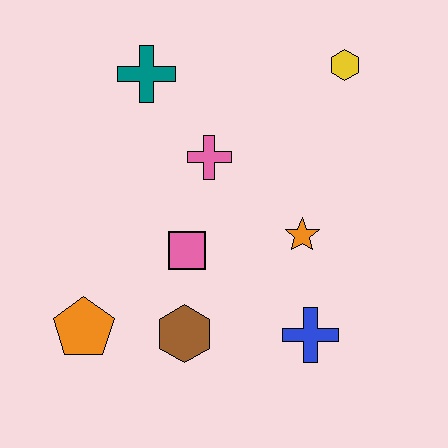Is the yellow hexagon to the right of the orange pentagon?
Yes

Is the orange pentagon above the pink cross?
No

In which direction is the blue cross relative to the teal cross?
The blue cross is below the teal cross.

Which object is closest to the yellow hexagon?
The pink cross is closest to the yellow hexagon.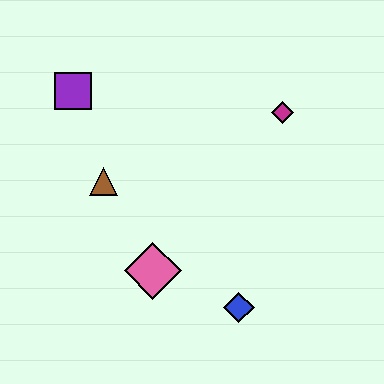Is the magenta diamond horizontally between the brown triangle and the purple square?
No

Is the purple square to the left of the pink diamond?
Yes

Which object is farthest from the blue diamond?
The purple square is farthest from the blue diamond.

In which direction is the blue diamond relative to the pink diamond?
The blue diamond is to the right of the pink diamond.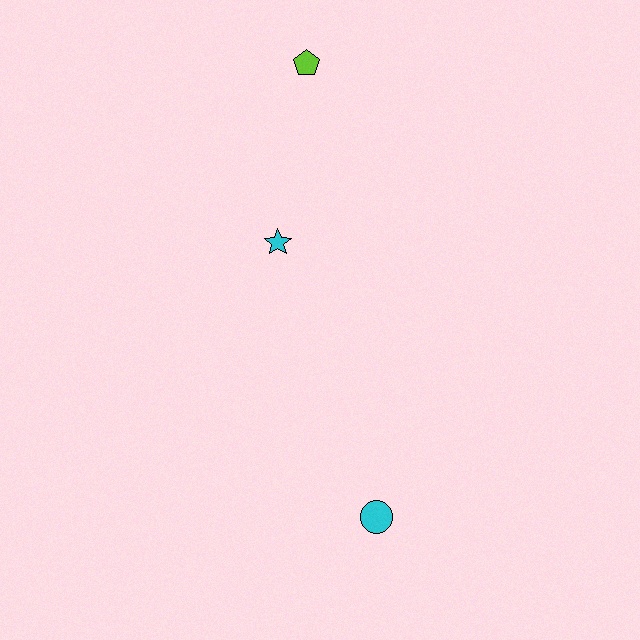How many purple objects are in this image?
There are no purple objects.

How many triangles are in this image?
There are no triangles.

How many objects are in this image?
There are 3 objects.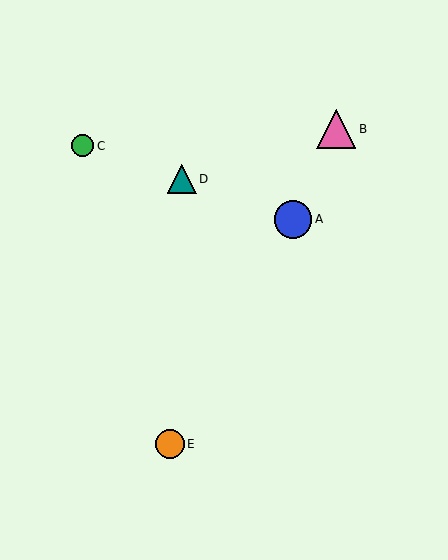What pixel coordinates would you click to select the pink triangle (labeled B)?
Click at (336, 129) to select the pink triangle B.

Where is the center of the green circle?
The center of the green circle is at (83, 146).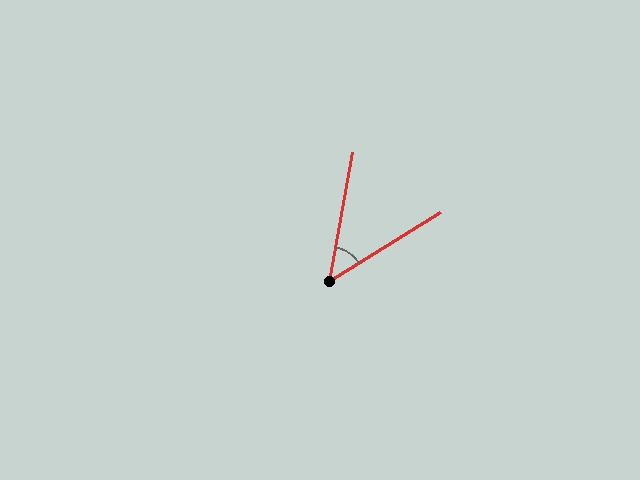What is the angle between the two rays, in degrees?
Approximately 49 degrees.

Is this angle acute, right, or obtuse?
It is acute.